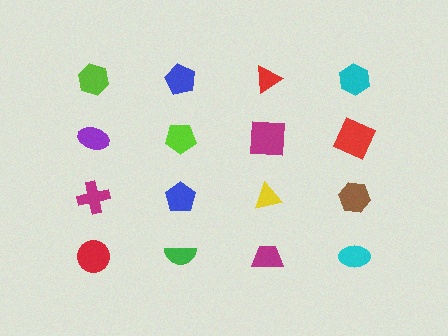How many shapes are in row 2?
4 shapes.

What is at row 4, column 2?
A green semicircle.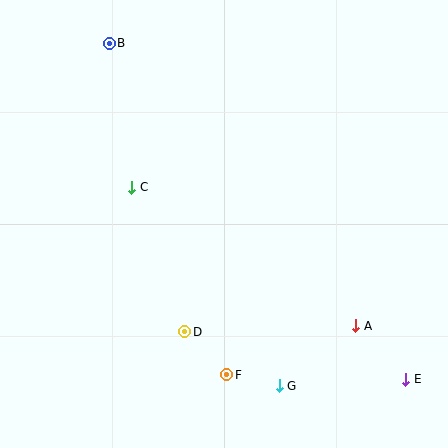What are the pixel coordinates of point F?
Point F is at (227, 375).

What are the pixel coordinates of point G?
Point G is at (279, 386).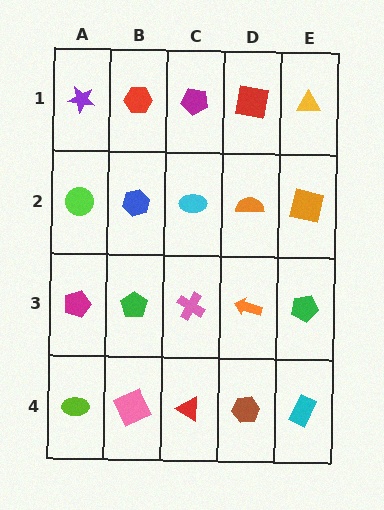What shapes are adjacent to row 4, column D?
An orange arrow (row 3, column D), a red triangle (row 4, column C), a cyan rectangle (row 4, column E).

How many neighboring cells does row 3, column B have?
4.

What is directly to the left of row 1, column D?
A magenta pentagon.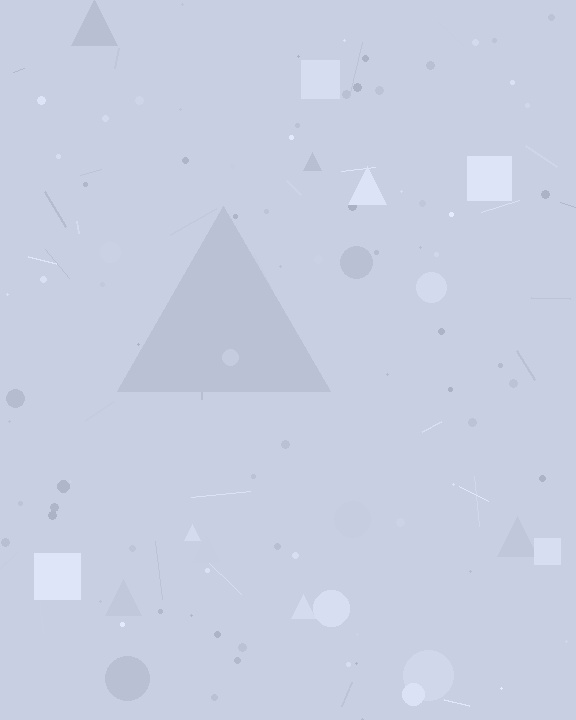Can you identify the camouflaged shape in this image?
The camouflaged shape is a triangle.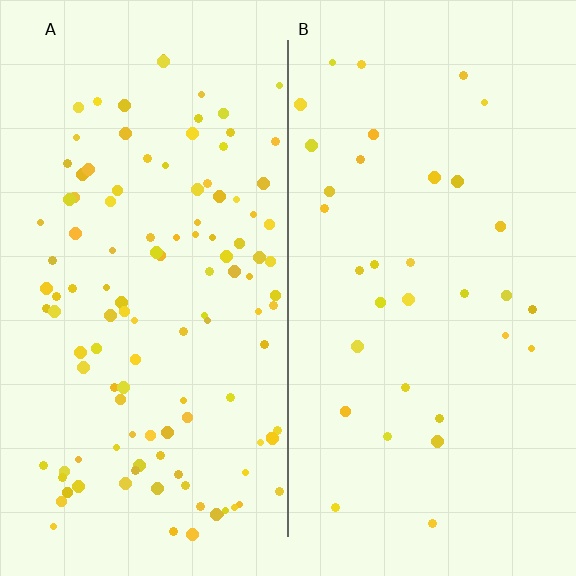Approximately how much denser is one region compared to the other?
Approximately 3.6× — region A over region B.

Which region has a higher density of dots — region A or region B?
A (the left).